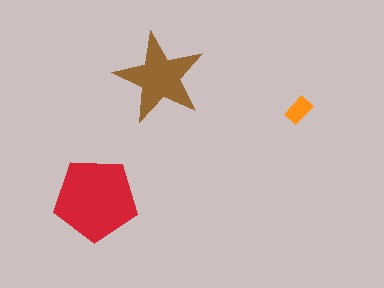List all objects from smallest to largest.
The orange rectangle, the brown star, the red pentagon.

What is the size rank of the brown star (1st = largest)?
2nd.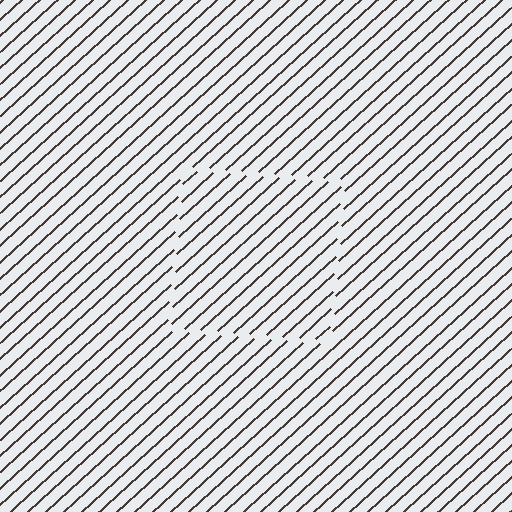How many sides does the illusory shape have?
4 sides — the line-ends trace a square.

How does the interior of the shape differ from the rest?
The interior of the shape contains the same grating, shifted by half a period — the contour is defined by the phase discontinuity where line-ends from the inner and outer gratings abut.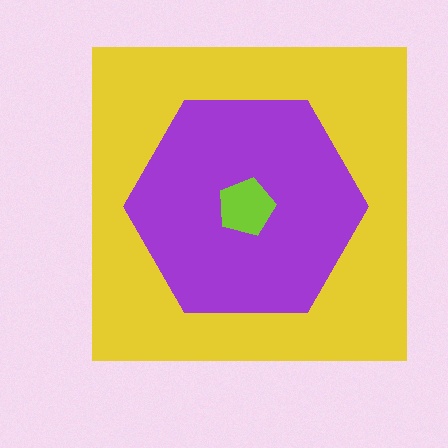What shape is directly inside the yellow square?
The purple hexagon.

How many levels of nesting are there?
3.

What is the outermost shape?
The yellow square.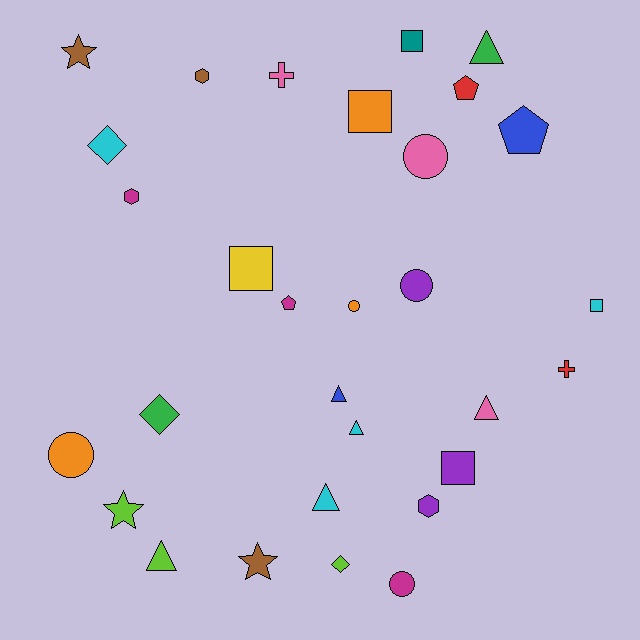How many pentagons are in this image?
There are 3 pentagons.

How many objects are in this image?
There are 30 objects.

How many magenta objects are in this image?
There are 3 magenta objects.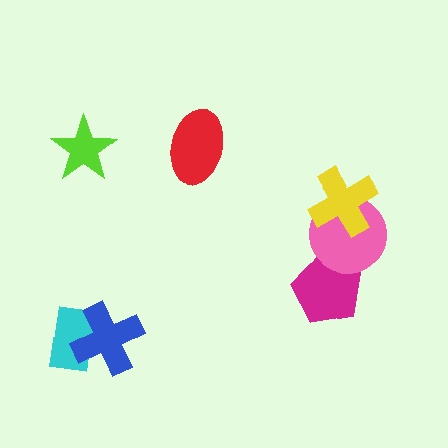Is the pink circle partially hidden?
Yes, it is partially covered by another shape.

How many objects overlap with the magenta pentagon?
1 object overlaps with the magenta pentagon.